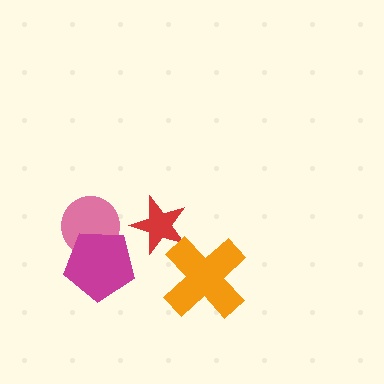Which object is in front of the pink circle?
The magenta pentagon is in front of the pink circle.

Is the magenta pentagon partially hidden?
No, no other shape covers it.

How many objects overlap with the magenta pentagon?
1 object overlaps with the magenta pentagon.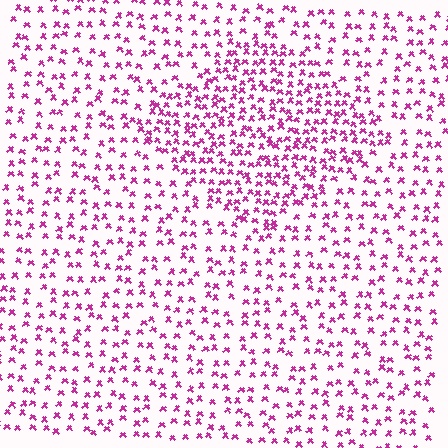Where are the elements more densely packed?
The elements are more densely packed inside the diamond boundary.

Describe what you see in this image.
The image contains small magenta elements arranged at two different densities. A diamond-shaped region is visible where the elements are more densely packed than the surrounding area.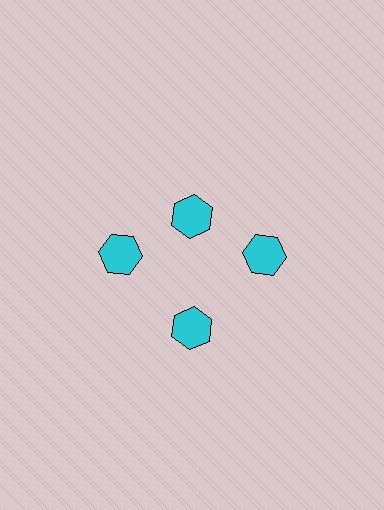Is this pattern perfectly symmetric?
No. The 4 cyan hexagons are arranged in a ring, but one element near the 12 o'clock position is pulled inward toward the center, breaking the 4-fold rotational symmetry.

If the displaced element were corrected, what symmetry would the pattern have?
It would have 4-fold rotational symmetry — the pattern would map onto itself every 90 degrees.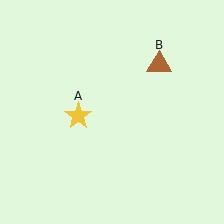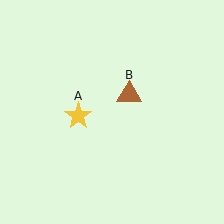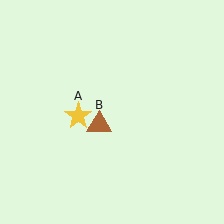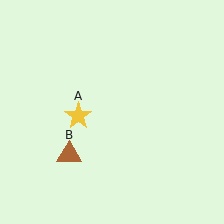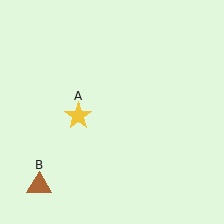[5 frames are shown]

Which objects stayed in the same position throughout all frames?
Yellow star (object A) remained stationary.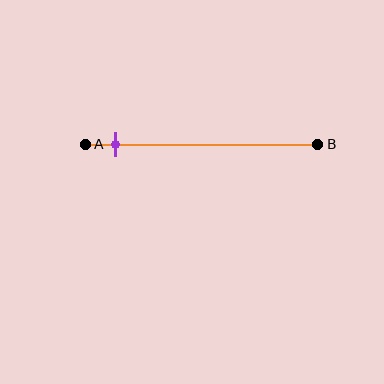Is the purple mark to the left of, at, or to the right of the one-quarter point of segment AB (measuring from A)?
The purple mark is to the left of the one-quarter point of segment AB.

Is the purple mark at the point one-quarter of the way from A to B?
No, the mark is at about 15% from A, not at the 25% one-quarter point.